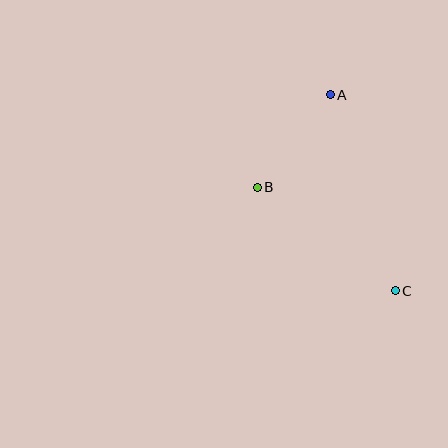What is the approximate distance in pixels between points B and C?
The distance between B and C is approximately 173 pixels.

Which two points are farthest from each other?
Points A and C are farthest from each other.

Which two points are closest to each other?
Points A and B are closest to each other.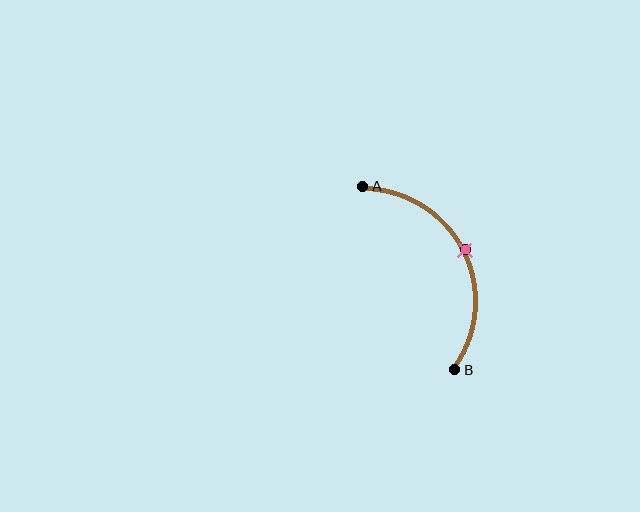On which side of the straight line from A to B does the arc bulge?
The arc bulges to the right of the straight line connecting A and B.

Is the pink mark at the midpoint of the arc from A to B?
Yes. The pink mark lies on the arc at equal arc-length from both A and B — it is the arc midpoint.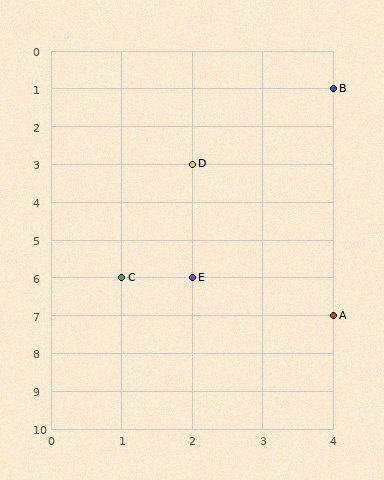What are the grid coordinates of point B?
Point B is at grid coordinates (4, 1).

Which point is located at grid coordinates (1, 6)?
Point C is at (1, 6).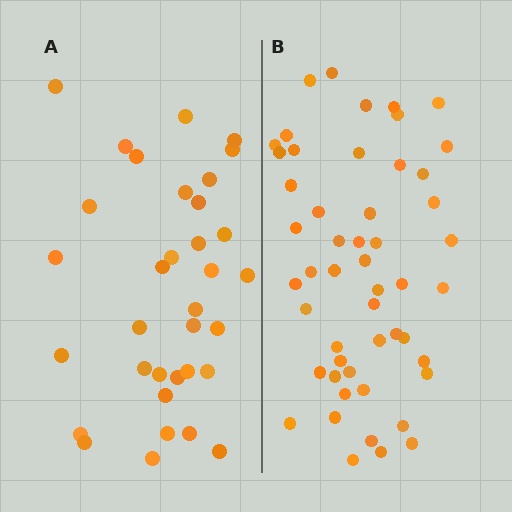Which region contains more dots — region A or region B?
Region B (the right region) has more dots.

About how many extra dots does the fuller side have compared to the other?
Region B has approximately 15 more dots than region A.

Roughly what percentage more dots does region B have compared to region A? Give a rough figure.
About 50% more.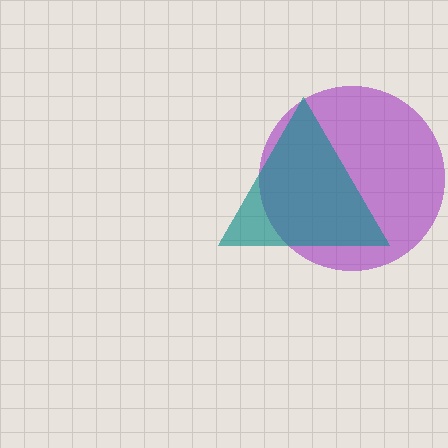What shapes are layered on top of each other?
The layered shapes are: a purple circle, a teal triangle.